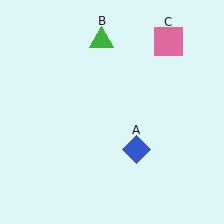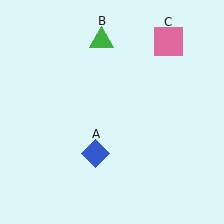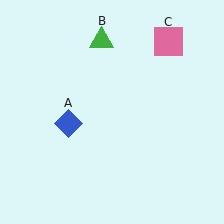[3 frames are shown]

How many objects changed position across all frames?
1 object changed position: blue diamond (object A).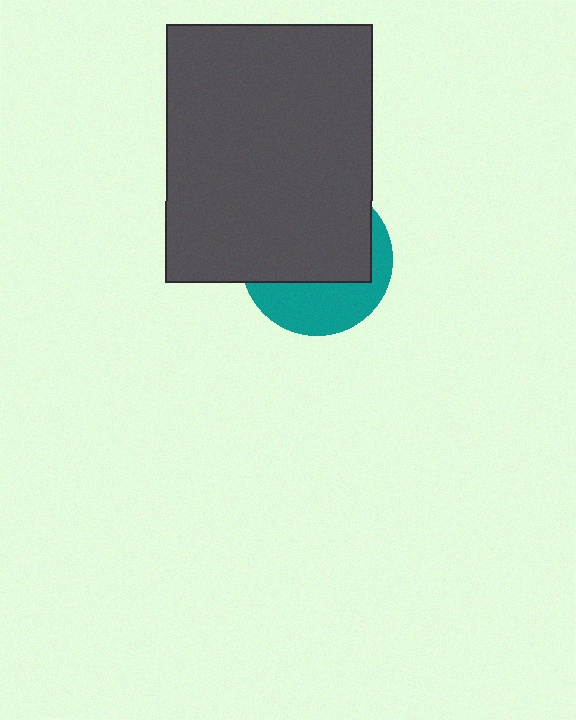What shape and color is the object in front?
The object in front is a dark gray rectangle.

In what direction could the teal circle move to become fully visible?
The teal circle could move down. That would shift it out from behind the dark gray rectangle entirely.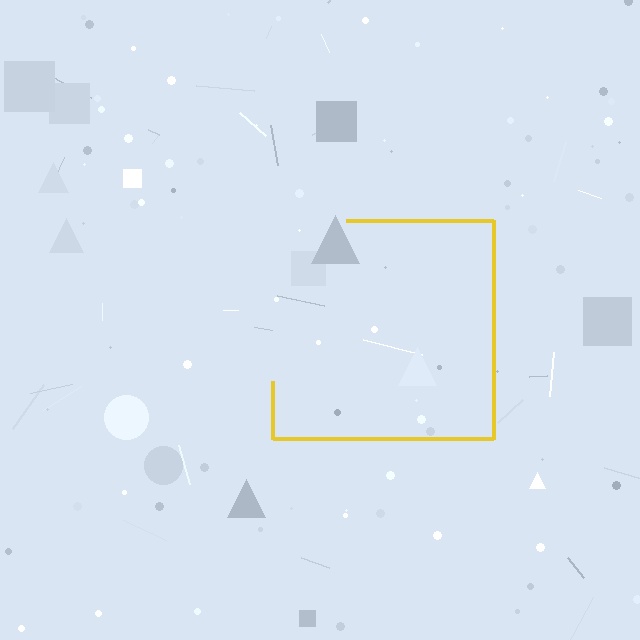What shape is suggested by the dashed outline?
The dashed outline suggests a square.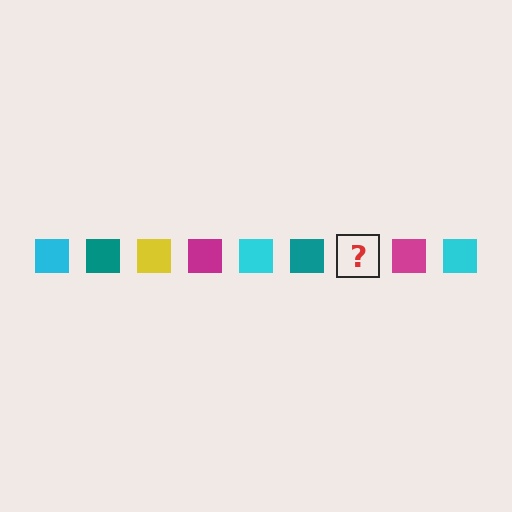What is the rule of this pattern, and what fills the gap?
The rule is that the pattern cycles through cyan, teal, yellow, magenta squares. The gap should be filled with a yellow square.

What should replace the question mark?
The question mark should be replaced with a yellow square.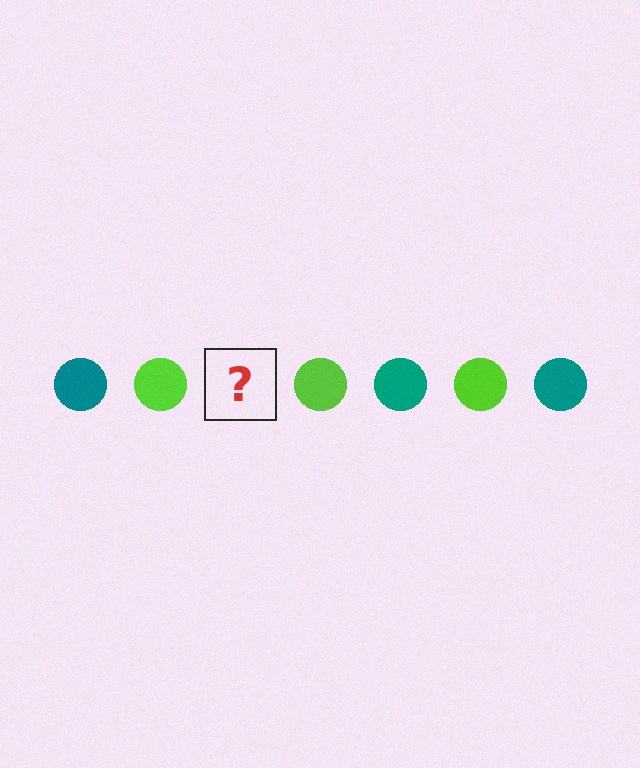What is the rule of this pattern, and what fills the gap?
The rule is that the pattern cycles through teal, lime circles. The gap should be filled with a teal circle.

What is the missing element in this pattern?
The missing element is a teal circle.